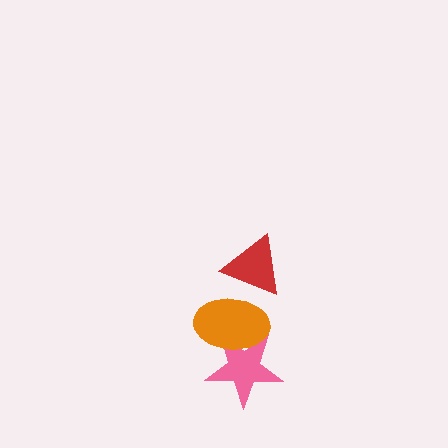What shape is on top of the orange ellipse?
The red triangle is on top of the orange ellipse.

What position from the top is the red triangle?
The red triangle is 1st from the top.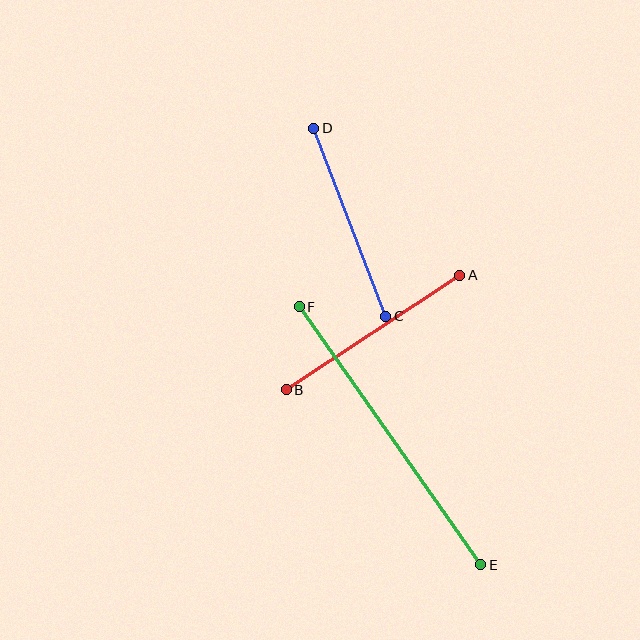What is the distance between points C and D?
The distance is approximately 201 pixels.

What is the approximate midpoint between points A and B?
The midpoint is at approximately (373, 332) pixels.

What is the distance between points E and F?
The distance is approximately 316 pixels.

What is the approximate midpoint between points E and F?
The midpoint is at approximately (390, 436) pixels.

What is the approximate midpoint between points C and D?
The midpoint is at approximately (350, 222) pixels.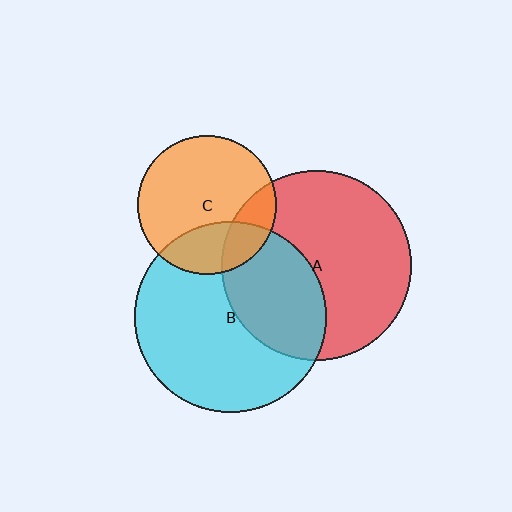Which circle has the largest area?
Circle B (cyan).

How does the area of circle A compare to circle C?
Approximately 1.9 times.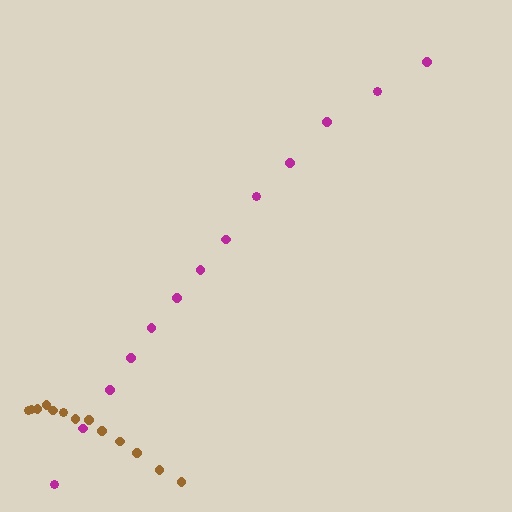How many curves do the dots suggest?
There are 2 distinct paths.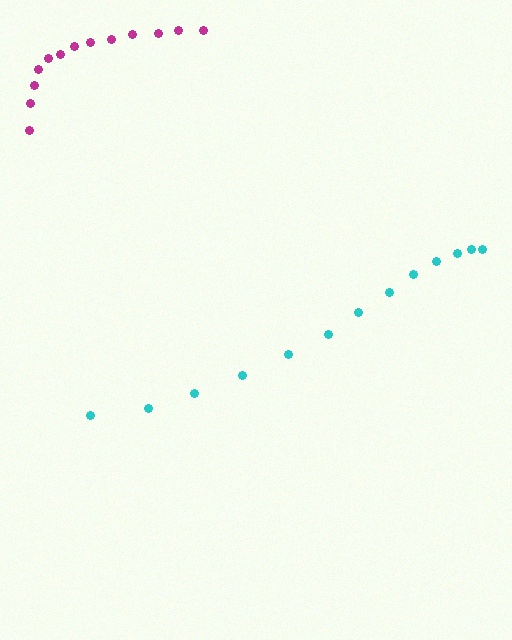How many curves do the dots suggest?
There are 2 distinct paths.